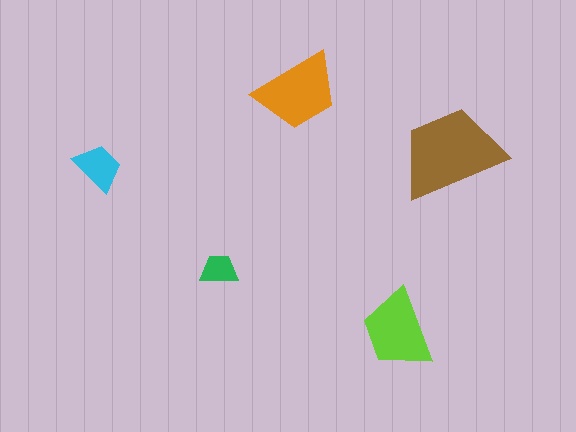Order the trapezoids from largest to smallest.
the brown one, the orange one, the lime one, the cyan one, the green one.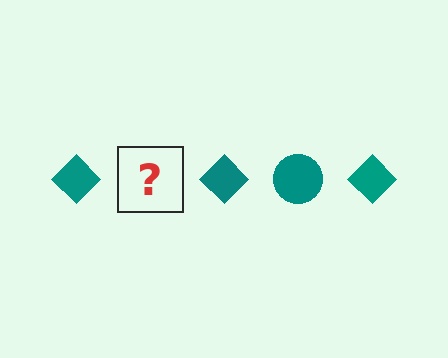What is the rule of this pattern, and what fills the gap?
The rule is that the pattern cycles through diamond, circle shapes in teal. The gap should be filled with a teal circle.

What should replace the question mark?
The question mark should be replaced with a teal circle.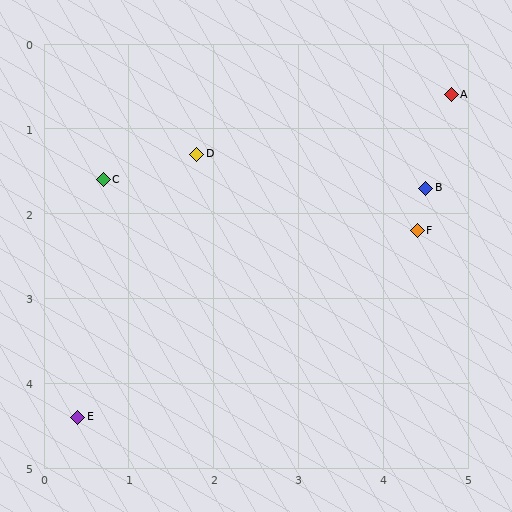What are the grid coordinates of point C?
Point C is at approximately (0.7, 1.6).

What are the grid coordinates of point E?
Point E is at approximately (0.4, 4.4).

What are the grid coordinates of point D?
Point D is at approximately (1.8, 1.3).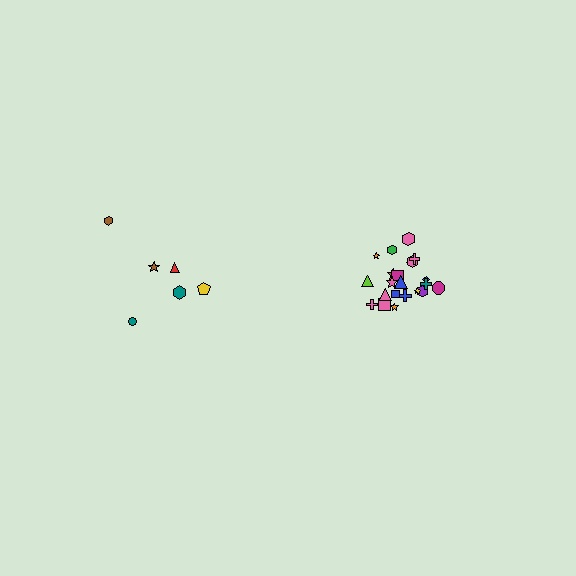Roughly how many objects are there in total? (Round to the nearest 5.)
Roughly 30 objects in total.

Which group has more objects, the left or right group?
The right group.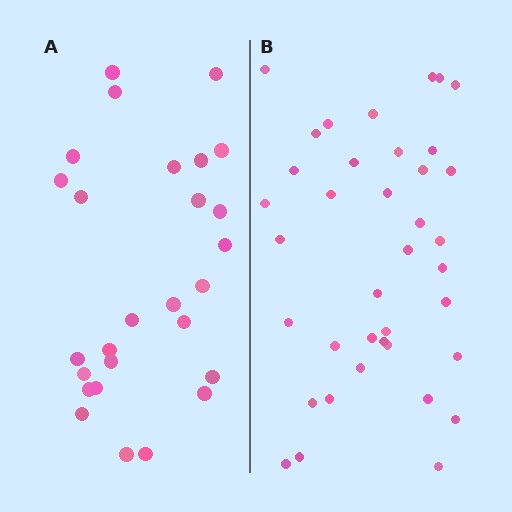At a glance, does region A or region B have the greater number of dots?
Region B (the right region) has more dots.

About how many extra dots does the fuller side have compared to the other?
Region B has roughly 12 or so more dots than region A.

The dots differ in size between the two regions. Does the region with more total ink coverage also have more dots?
No. Region A has more total ink coverage because its dots are larger, but region B actually contains more individual dots. Total area can be misleading — the number of items is what matters here.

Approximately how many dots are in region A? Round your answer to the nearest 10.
About 30 dots. (The exact count is 27, which rounds to 30.)